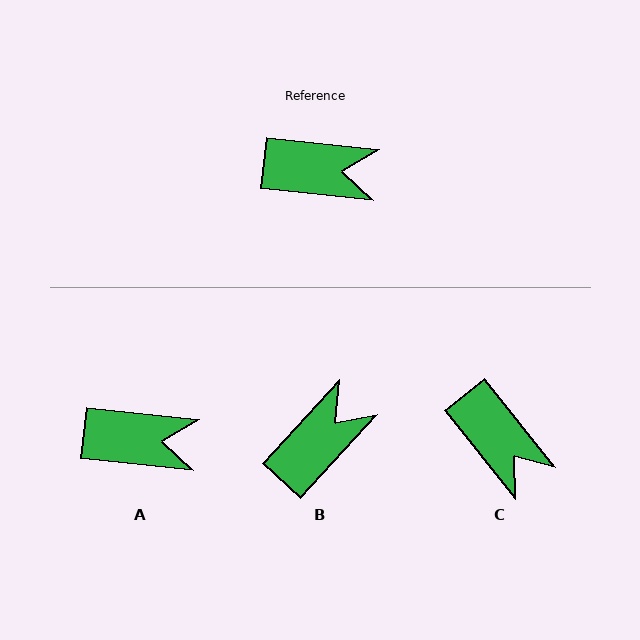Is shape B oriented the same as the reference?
No, it is off by about 54 degrees.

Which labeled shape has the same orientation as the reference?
A.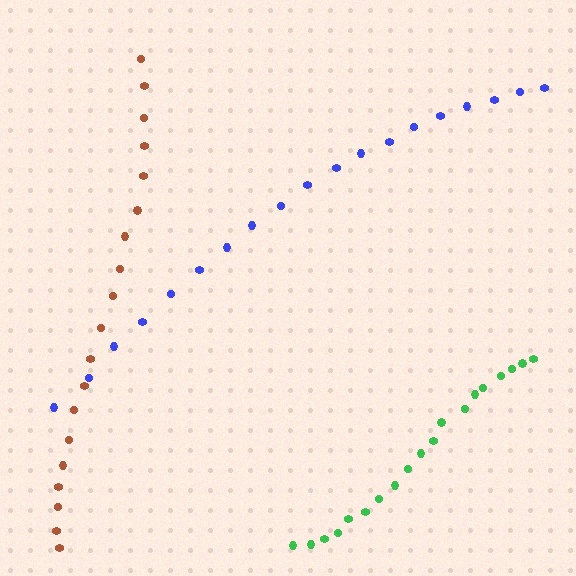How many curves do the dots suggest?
There are 3 distinct paths.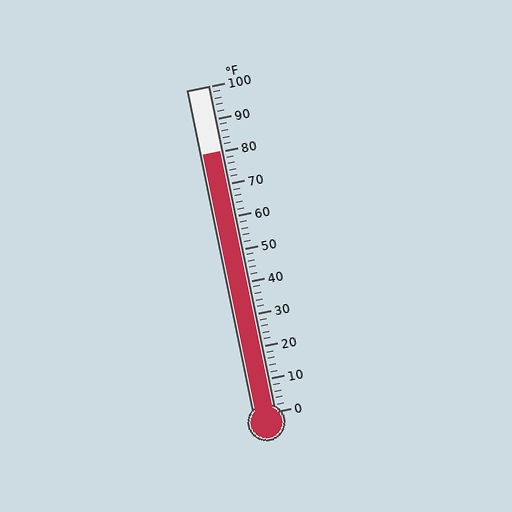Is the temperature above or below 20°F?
The temperature is above 20°F.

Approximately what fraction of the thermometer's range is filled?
The thermometer is filled to approximately 80% of its range.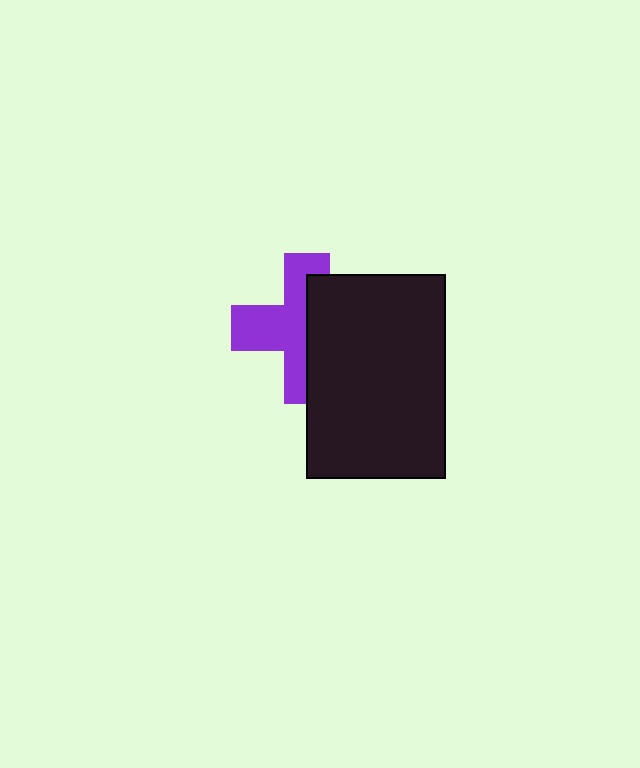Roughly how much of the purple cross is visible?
About half of it is visible (roughly 53%).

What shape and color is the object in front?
The object in front is a black rectangle.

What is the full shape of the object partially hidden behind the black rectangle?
The partially hidden object is a purple cross.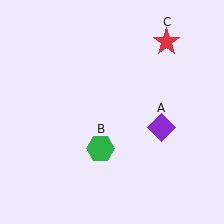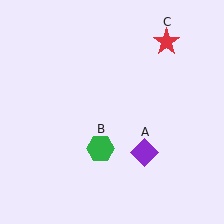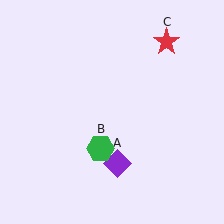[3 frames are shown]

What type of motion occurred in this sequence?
The purple diamond (object A) rotated clockwise around the center of the scene.